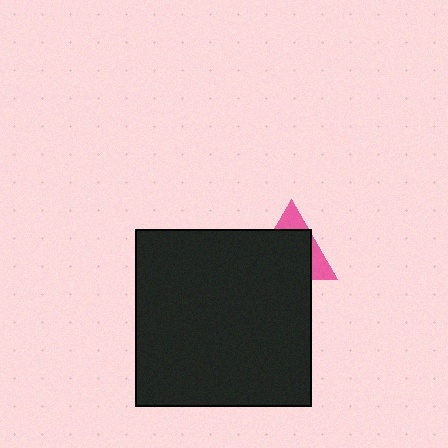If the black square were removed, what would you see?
You would see the complete pink triangle.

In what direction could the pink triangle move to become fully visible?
The pink triangle could move up. That would shift it out from behind the black square entirely.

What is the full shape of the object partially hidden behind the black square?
The partially hidden object is a pink triangle.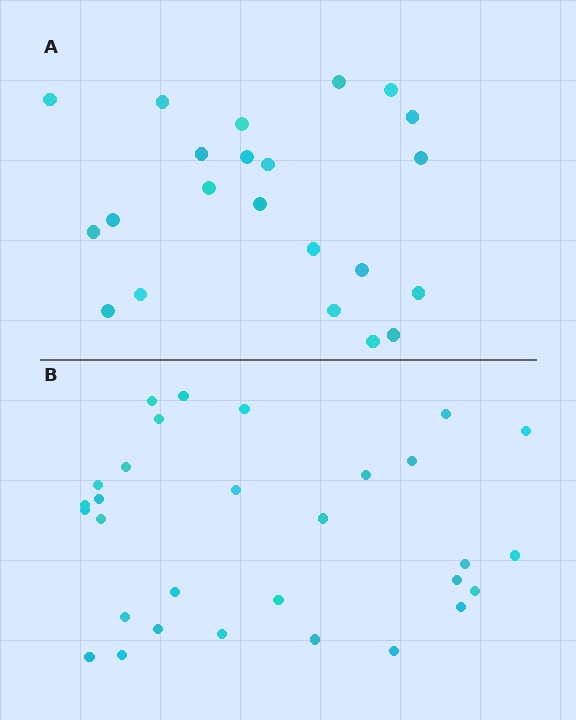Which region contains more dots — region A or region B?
Region B (the bottom region) has more dots.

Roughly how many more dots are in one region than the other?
Region B has roughly 8 or so more dots than region A.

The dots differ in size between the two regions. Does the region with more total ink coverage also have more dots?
No. Region A has more total ink coverage because its dots are larger, but region B actually contains more individual dots. Total area can be misleading — the number of items is what matters here.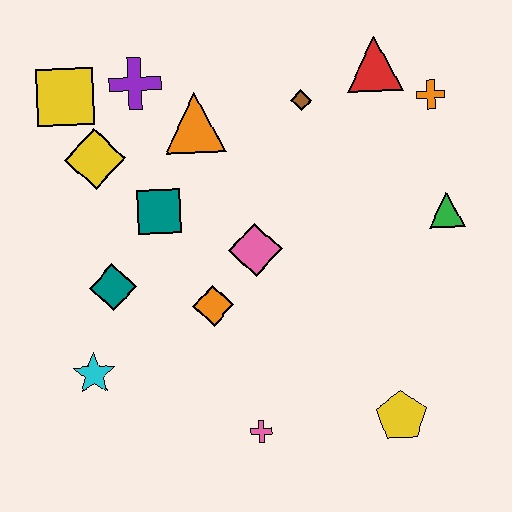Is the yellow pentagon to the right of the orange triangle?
Yes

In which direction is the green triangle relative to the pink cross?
The green triangle is above the pink cross.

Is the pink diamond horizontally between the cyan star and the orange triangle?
No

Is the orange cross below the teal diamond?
No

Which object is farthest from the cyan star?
The orange cross is farthest from the cyan star.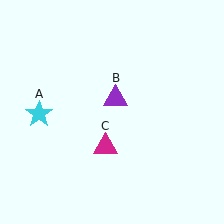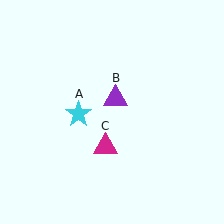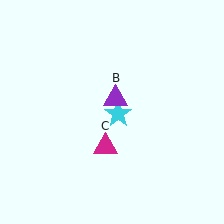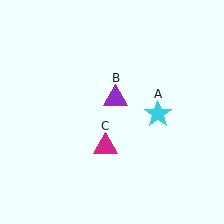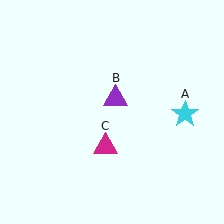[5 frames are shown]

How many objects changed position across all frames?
1 object changed position: cyan star (object A).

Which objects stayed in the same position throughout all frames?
Purple triangle (object B) and magenta triangle (object C) remained stationary.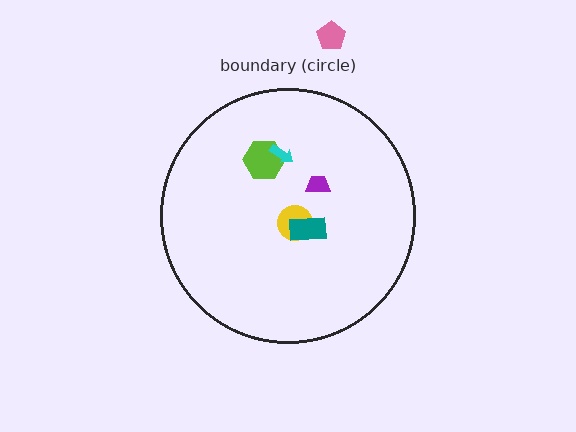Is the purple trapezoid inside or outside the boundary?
Inside.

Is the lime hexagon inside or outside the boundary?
Inside.